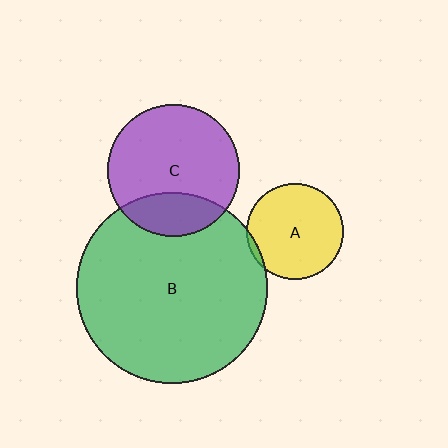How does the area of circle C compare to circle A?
Approximately 1.9 times.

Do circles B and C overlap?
Yes.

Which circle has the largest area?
Circle B (green).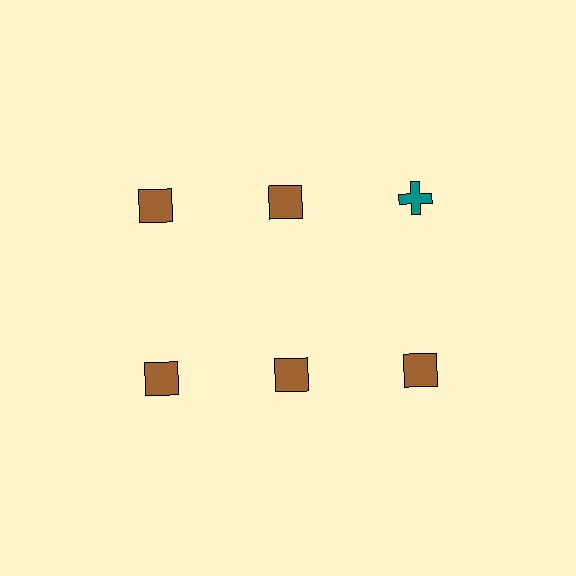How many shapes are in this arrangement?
There are 6 shapes arranged in a grid pattern.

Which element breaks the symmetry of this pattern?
The teal cross in the top row, center column breaks the symmetry. All other shapes are brown squares.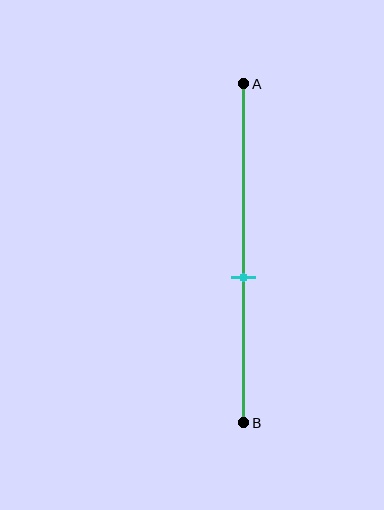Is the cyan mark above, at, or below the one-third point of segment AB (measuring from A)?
The cyan mark is below the one-third point of segment AB.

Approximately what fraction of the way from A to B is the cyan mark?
The cyan mark is approximately 55% of the way from A to B.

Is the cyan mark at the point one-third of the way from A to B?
No, the mark is at about 55% from A, not at the 33% one-third point.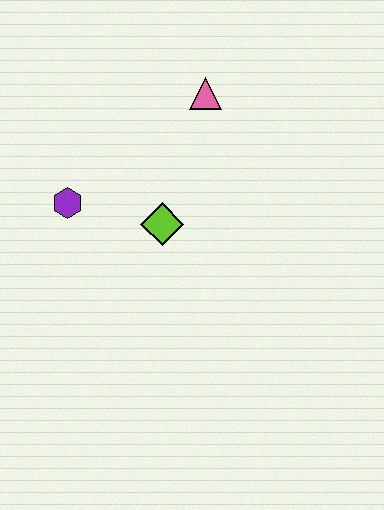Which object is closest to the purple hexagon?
The lime diamond is closest to the purple hexagon.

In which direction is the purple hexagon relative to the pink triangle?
The purple hexagon is to the left of the pink triangle.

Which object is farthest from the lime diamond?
The pink triangle is farthest from the lime diamond.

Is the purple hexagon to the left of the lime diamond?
Yes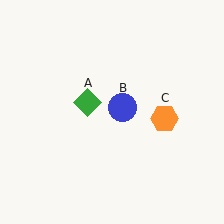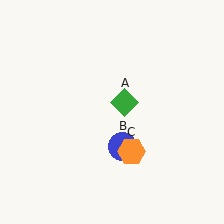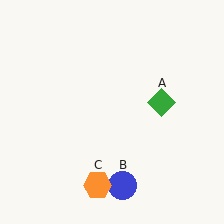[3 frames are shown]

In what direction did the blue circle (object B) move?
The blue circle (object B) moved down.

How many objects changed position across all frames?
3 objects changed position: green diamond (object A), blue circle (object B), orange hexagon (object C).